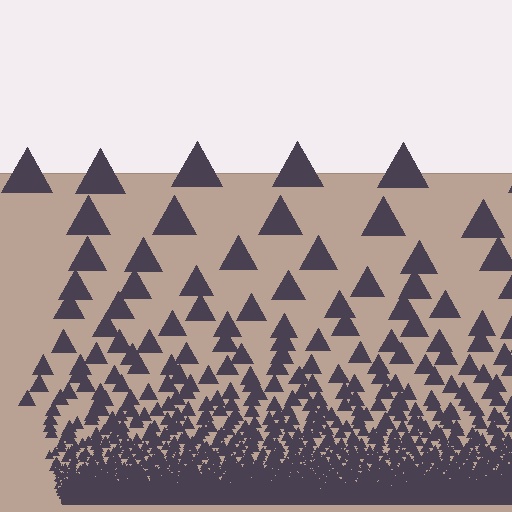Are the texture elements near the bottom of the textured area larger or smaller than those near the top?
Smaller. The gradient is inverted — elements near the bottom are smaller and denser.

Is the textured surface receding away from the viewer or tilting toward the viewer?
The surface appears to tilt toward the viewer. Texture elements get larger and sparser toward the top.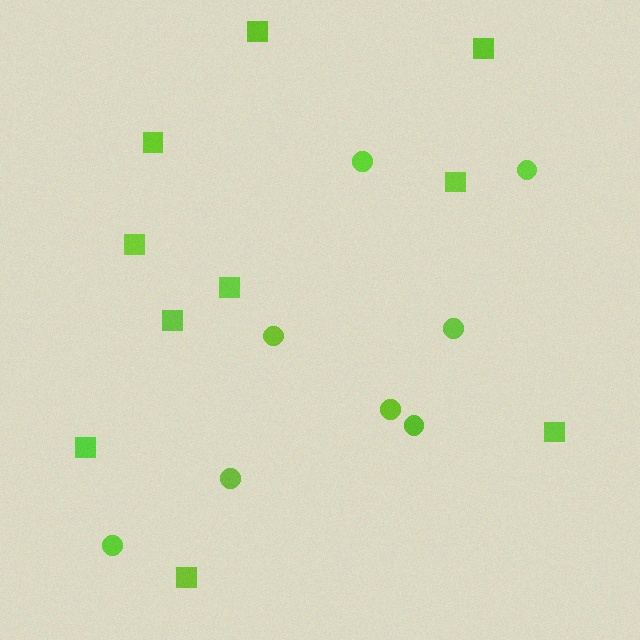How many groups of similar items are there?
There are 2 groups: one group of circles (8) and one group of squares (10).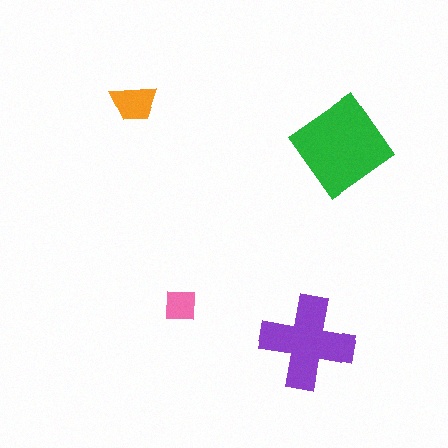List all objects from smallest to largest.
The pink square, the orange trapezoid, the purple cross, the green diamond.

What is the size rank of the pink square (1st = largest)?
4th.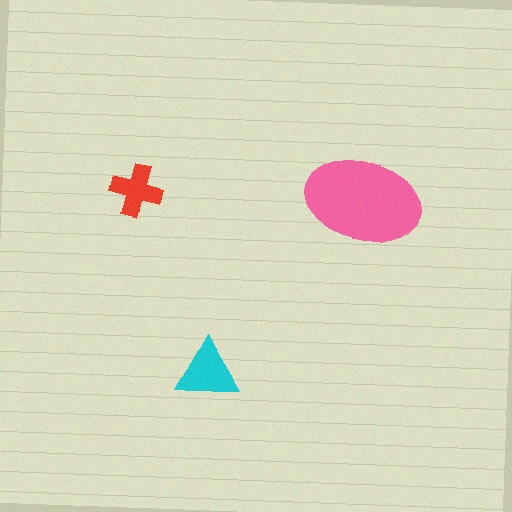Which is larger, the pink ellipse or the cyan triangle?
The pink ellipse.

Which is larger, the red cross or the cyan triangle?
The cyan triangle.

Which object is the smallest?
The red cross.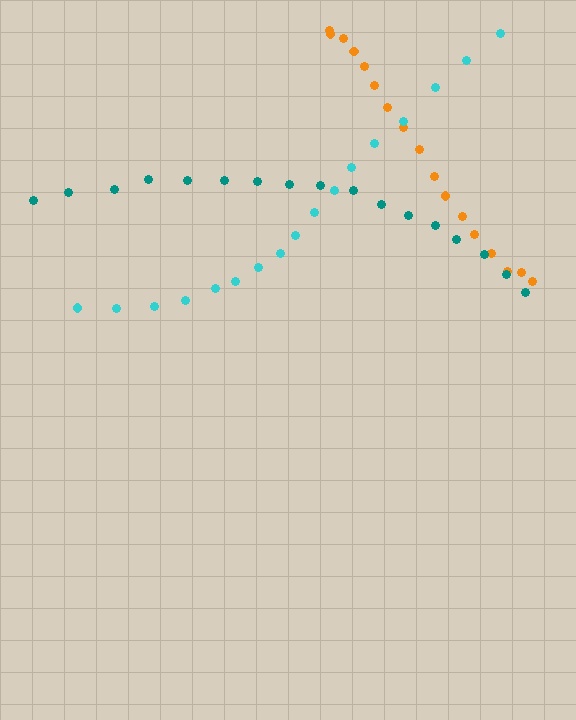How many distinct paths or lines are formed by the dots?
There are 3 distinct paths.